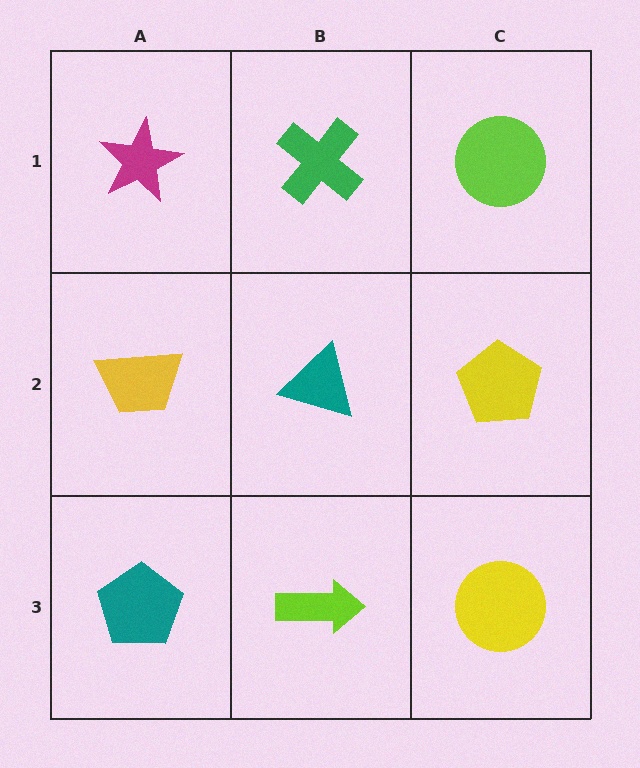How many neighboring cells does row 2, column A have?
3.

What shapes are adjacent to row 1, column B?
A teal triangle (row 2, column B), a magenta star (row 1, column A), a lime circle (row 1, column C).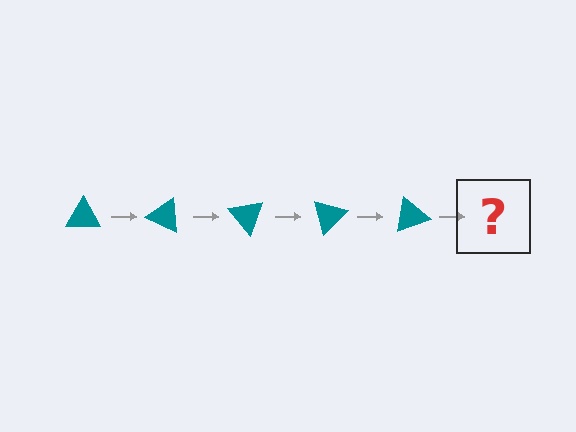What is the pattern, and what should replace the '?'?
The pattern is that the triangle rotates 25 degrees each step. The '?' should be a teal triangle rotated 125 degrees.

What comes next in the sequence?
The next element should be a teal triangle rotated 125 degrees.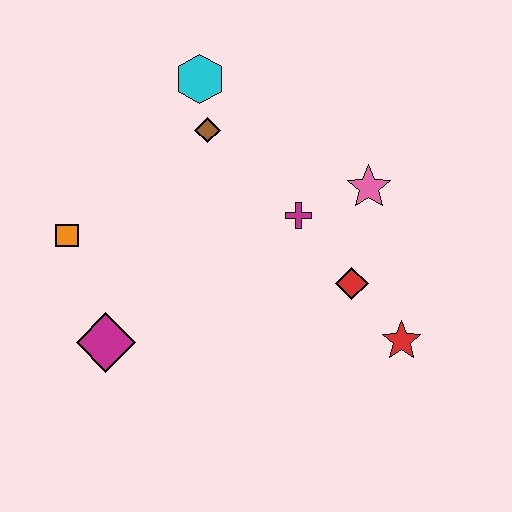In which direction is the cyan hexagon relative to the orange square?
The cyan hexagon is above the orange square.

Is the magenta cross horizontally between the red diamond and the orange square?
Yes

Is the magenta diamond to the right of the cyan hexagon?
No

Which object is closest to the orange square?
The magenta diamond is closest to the orange square.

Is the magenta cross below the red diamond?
No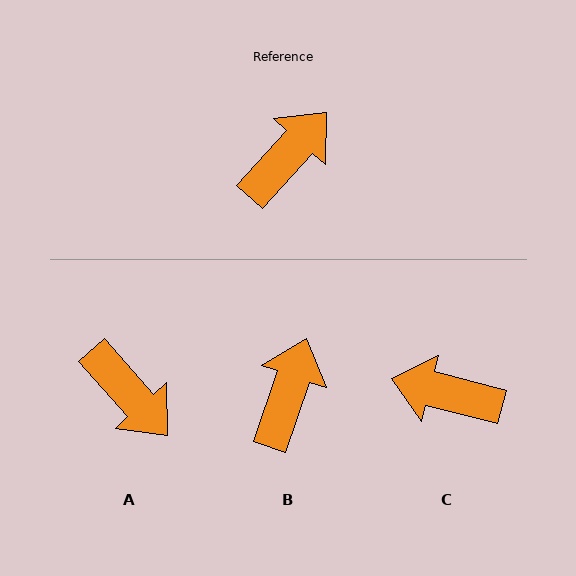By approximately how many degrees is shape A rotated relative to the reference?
Approximately 96 degrees clockwise.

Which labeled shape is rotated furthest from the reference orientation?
C, about 118 degrees away.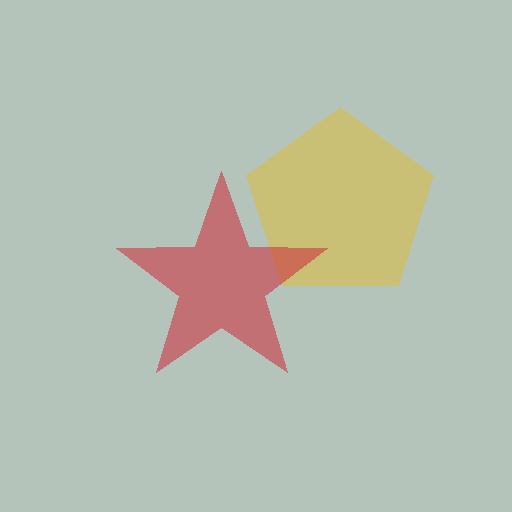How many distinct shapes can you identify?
There are 2 distinct shapes: a yellow pentagon, a red star.